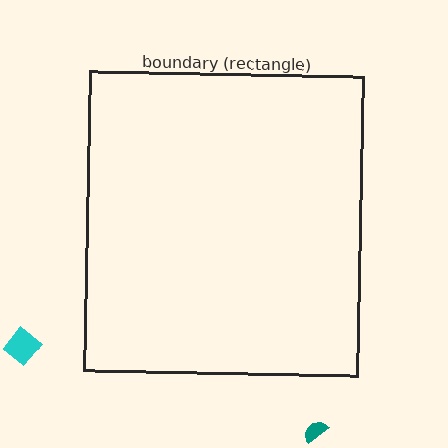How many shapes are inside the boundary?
0 inside, 2 outside.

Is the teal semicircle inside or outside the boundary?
Outside.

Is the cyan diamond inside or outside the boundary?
Outside.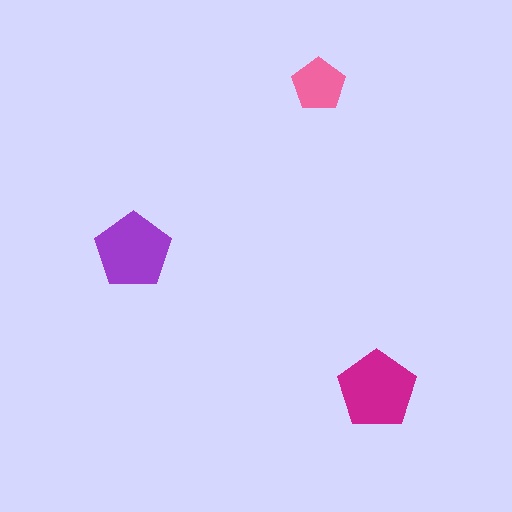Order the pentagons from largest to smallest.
the magenta one, the purple one, the pink one.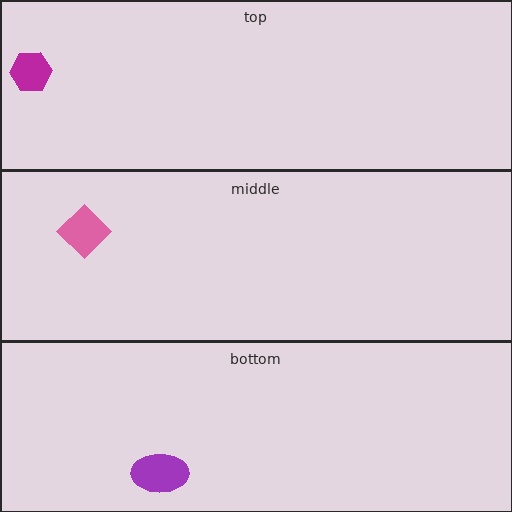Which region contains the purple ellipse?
The bottom region.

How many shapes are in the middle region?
1.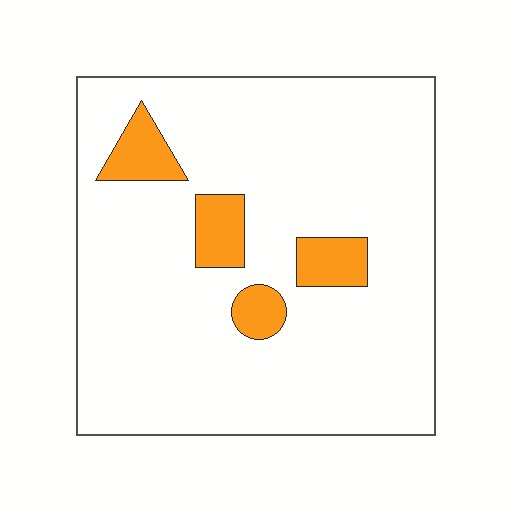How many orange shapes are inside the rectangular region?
4.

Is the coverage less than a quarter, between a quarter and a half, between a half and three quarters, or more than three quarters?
Less than a quarter.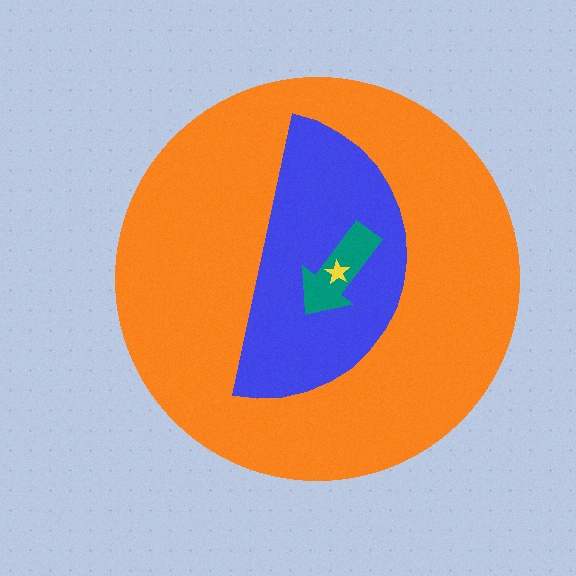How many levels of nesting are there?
4.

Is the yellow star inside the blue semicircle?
Yes.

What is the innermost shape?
The yellow star.